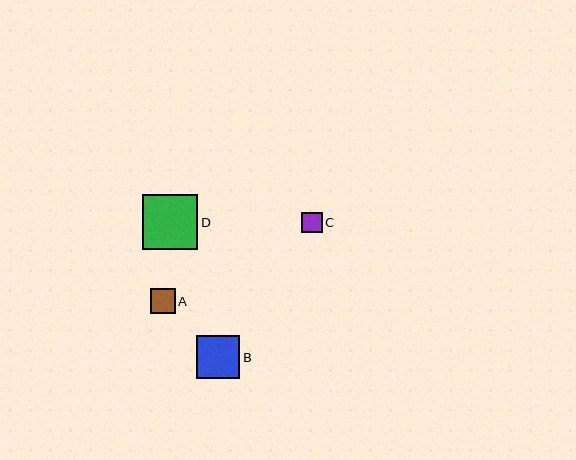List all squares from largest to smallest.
From largest to smallest: D, B, A, C.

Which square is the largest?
Square D is the largest with a size of approximately 55 pixels.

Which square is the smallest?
Square C is the smallest with a size of approximately 21 pixels.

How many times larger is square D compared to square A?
Square D is approximately 2.2 times the size of square A.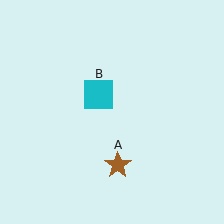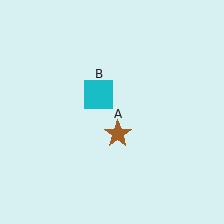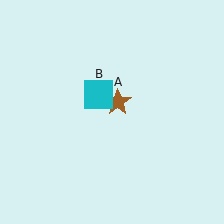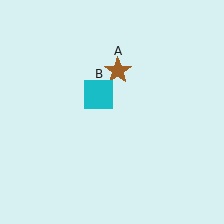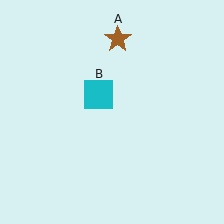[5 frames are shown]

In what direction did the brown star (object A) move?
The brown star (object A) moved up.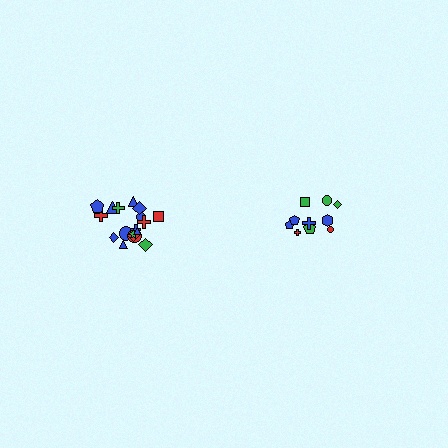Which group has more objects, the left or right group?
The left group.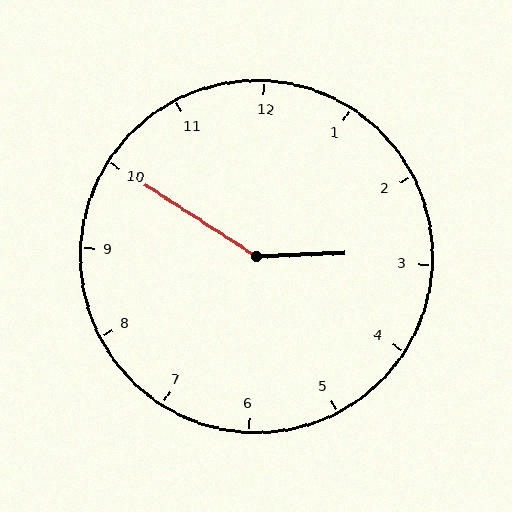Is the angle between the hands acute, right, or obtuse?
It is obtuse.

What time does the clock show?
2:50.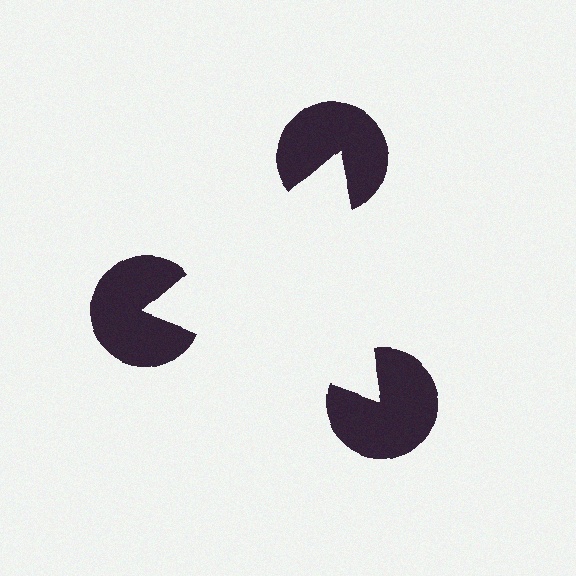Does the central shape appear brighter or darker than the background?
It typically appears slightly brighter than the background, even though no actual brightness change is drawn.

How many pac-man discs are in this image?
There are 3 — one at each vertex of the illusory triangle.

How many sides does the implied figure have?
3 sides.